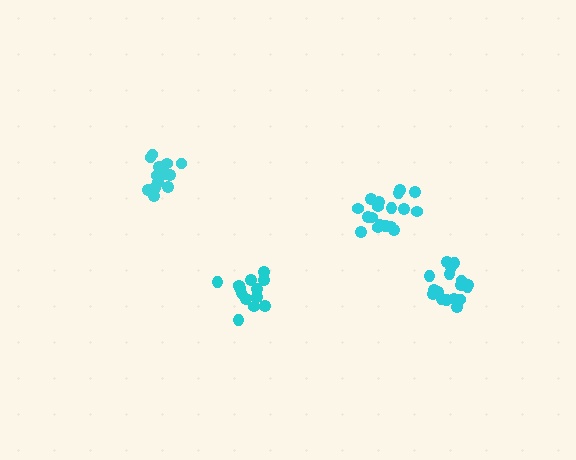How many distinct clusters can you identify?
There are 4 distinct clusters.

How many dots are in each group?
Group 1: 18 dots, Group 2: 14 dots, Group 3: 18 dots, Group 4: 13 dots (63 total).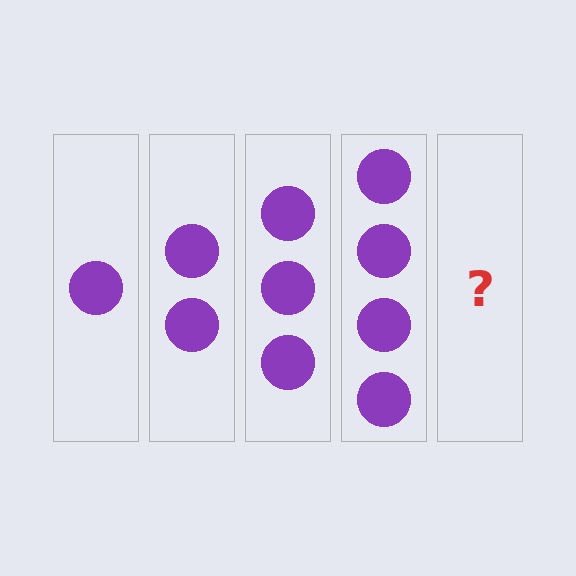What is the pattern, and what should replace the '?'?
The pattern is that each step adds one more circle. The '?' should be 5 circles.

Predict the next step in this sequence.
The next step is 5 circles.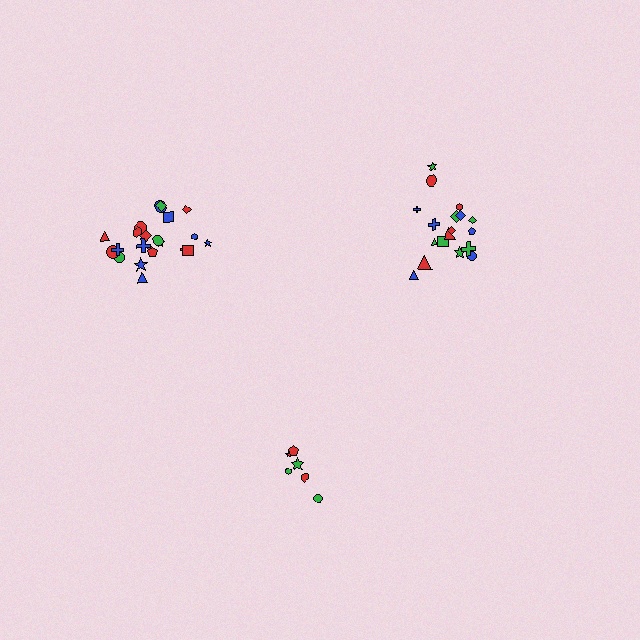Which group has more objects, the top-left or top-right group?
The top-left group.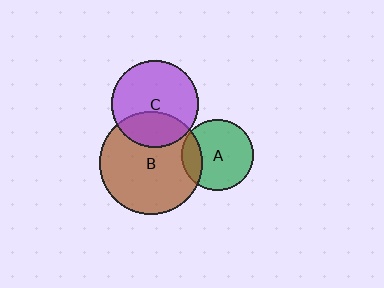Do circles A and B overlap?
Yes.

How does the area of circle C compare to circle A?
Approximately 1.5 times.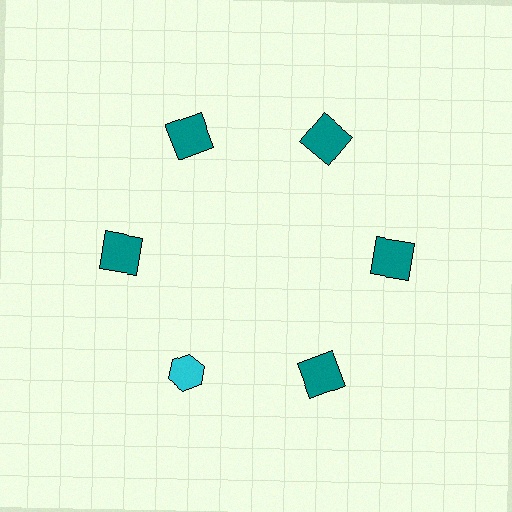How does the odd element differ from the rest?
It differs in both color (cyan instead of teal) and shape (hexagon instead of square).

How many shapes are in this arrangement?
There are 6 shapes arranged in a ring pattern.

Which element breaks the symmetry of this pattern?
The cyan hexagon at roughly the 7 o'clock position breaks the symmetry. All other shapes are teal squares.